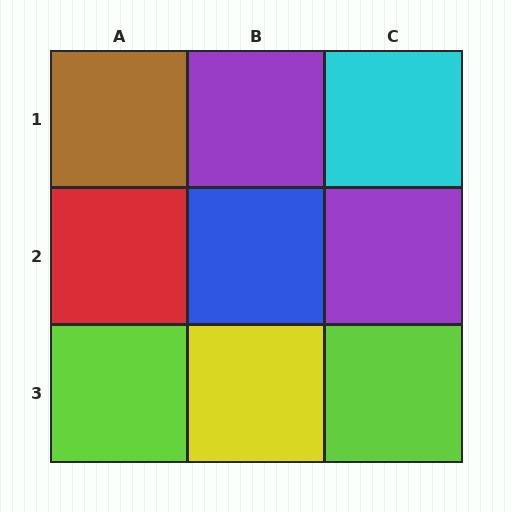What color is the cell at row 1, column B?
Purple.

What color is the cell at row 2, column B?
Blue.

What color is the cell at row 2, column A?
Red.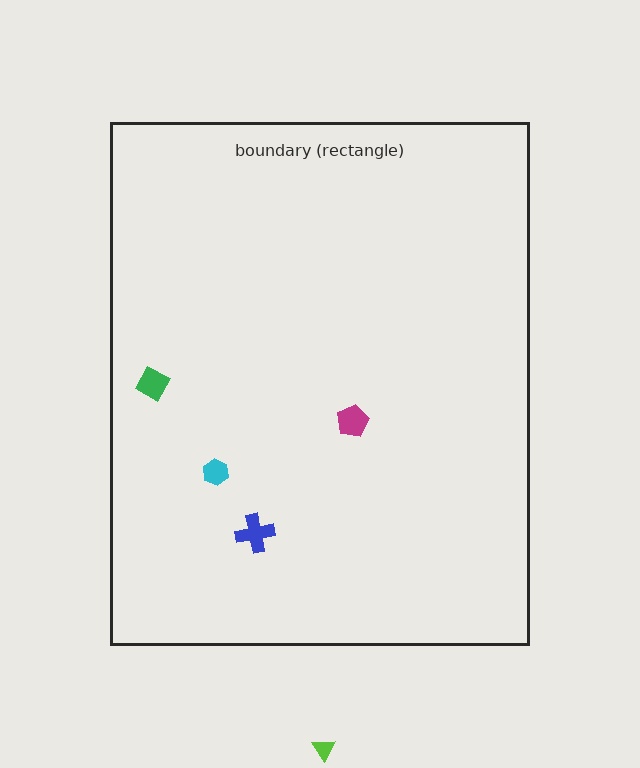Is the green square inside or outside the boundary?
Inside.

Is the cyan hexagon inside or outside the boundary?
Inside.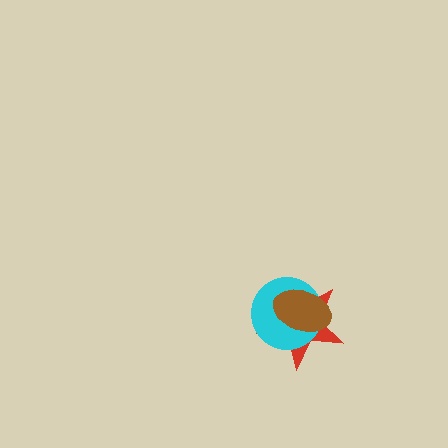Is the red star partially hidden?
Yes, it is partially covered by another shape.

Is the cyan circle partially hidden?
Yes, it is partially covered by another shape.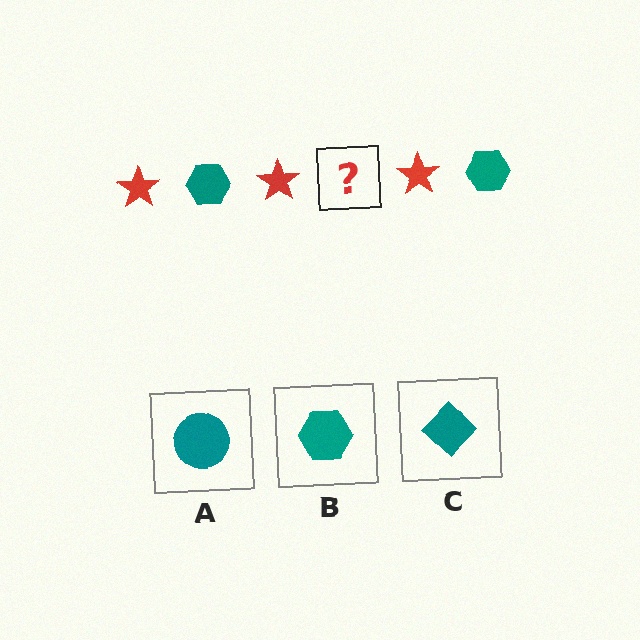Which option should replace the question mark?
Option B.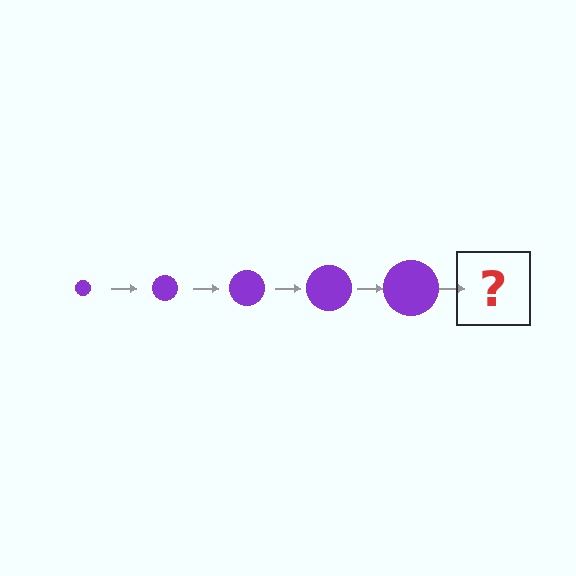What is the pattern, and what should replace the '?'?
The pattern is that the circle gets progressively larger each step. The '?' should be a purple circle, larger than the previous one.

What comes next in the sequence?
The next element should be a purple circle, larger than the previous one.